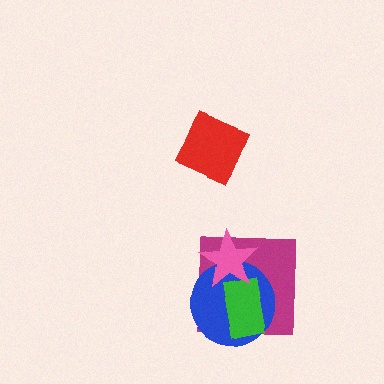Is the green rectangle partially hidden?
Yes, it is partially covered by another shape.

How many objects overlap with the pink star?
3 objects overlap with the pink star.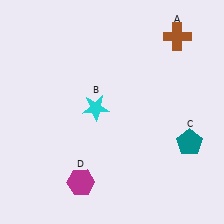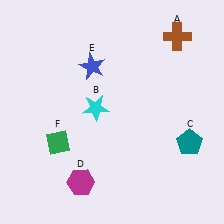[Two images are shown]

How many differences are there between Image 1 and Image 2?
There are 2 differences between the two images.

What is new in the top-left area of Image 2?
A blue star (E) was added in the top-left area of Image 2.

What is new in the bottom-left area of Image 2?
A green diamond (F) was added in the bottom-left area of Image 2.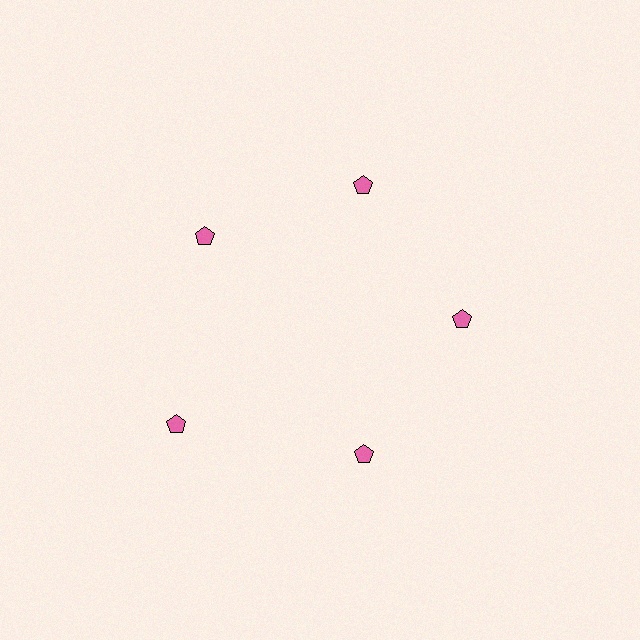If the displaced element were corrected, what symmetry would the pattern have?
It would have 5-fold rotational symmetry — the pattern would map onto itself every 72 degrees.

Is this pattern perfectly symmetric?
No. The 5 pink pentagons are arranged in a ring, but one element near the 8 o'clock position is pushed outward from the center, breaking the 5-fold rotational symmetry.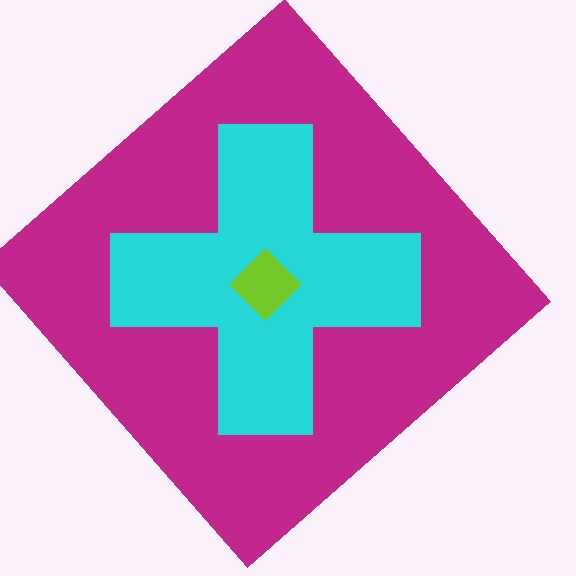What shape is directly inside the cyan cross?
The lime diamond.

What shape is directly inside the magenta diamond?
The cyan cross.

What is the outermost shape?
The magenta diamond.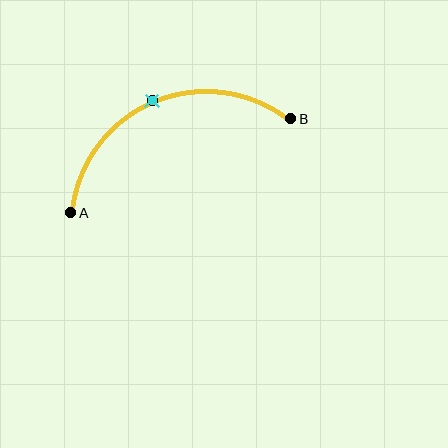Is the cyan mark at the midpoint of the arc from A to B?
Yes. The cyan mark lies on the arc at equal arc-length from both A and B — it is the arc midpoint.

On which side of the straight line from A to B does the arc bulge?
The arc bulges above the straight line connecting A and B.